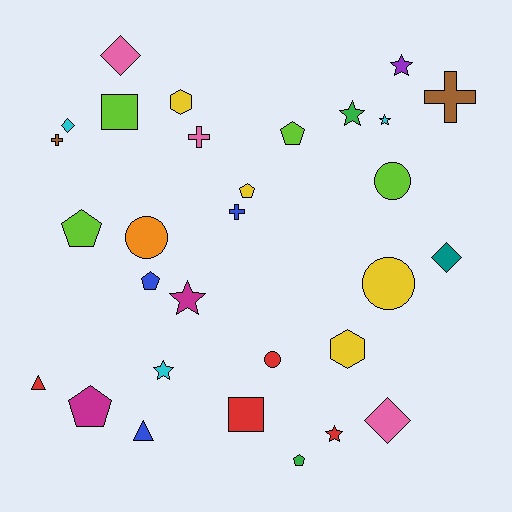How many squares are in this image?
There are 2 squares.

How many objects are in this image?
There are 30 objects.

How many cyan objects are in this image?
There are 3 cyan objects.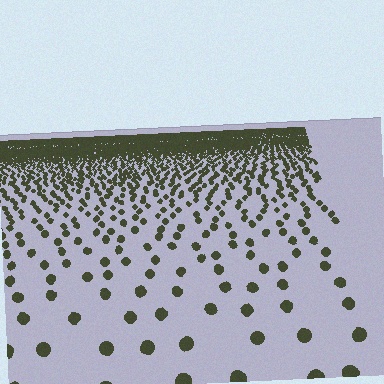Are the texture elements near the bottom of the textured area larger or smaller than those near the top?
Larger. Near the bottom, elements are closer to the viewer and appear at a bigger on-screen size.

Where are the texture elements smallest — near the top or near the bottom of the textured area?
Near the top.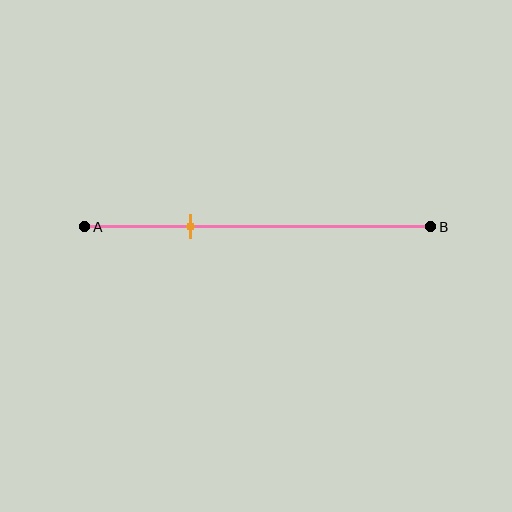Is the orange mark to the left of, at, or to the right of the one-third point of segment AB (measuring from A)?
The orange mark is approximately at the one-third point of segment AB.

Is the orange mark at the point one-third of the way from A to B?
Yes, the mark is approximately at the one-third point.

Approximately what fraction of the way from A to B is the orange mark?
The orange mark is approximately 30% of the way from A to B.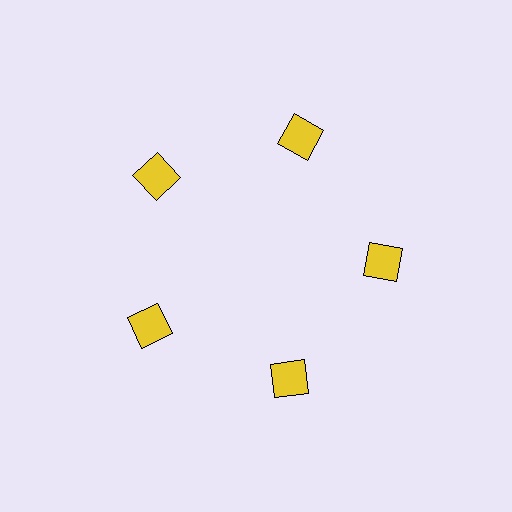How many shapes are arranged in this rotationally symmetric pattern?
There are 5 shapes, arranged in 5 groups of 1.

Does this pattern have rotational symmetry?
Yes, this pattern has 5-fold rotational symmetry. It looks the same after rotating 72 degrees around the center.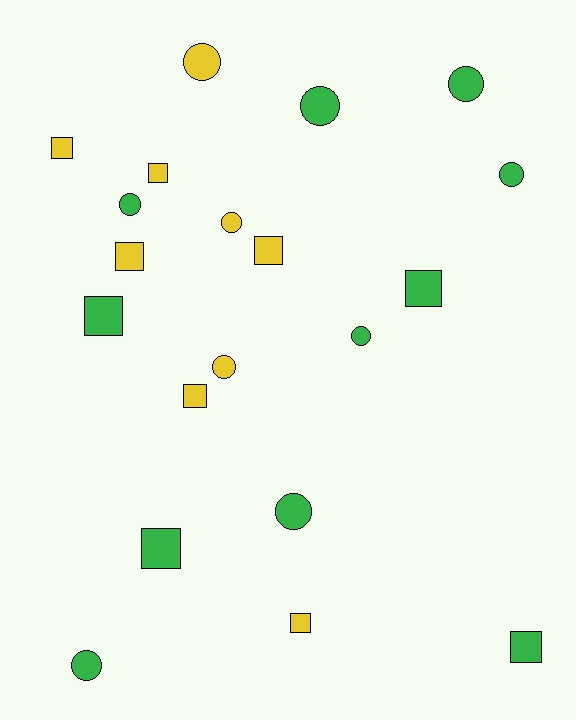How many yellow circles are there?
There are 3 yellow circles.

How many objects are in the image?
There are 20 objects.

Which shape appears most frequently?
Square, with 10 objects.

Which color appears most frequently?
Green, with 11 objects.